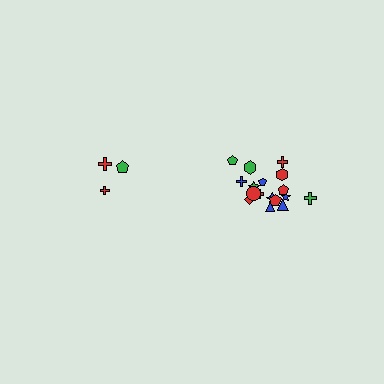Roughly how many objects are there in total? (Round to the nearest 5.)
Roughly 20 objects in total.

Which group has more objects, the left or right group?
The right group.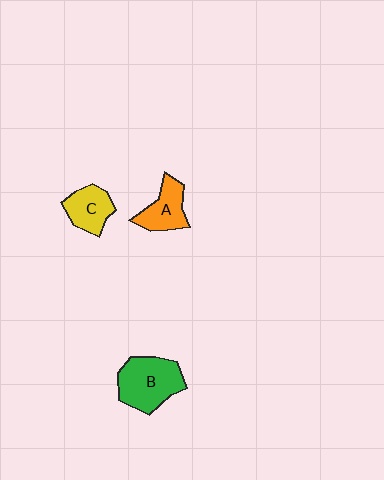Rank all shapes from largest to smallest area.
From largest to smallest: B (green), A (orange), C (yellow).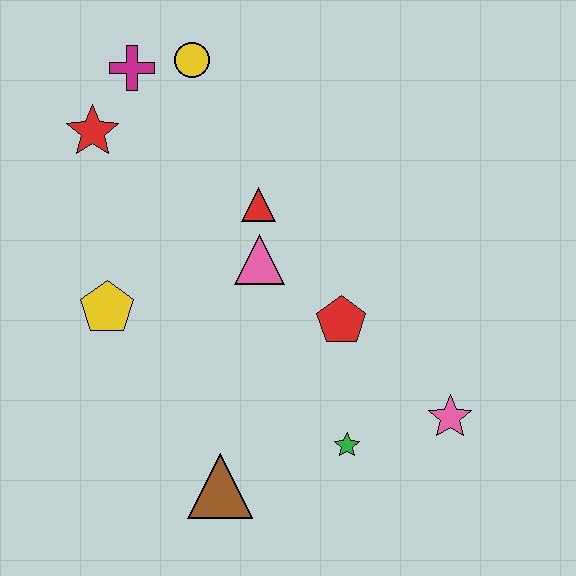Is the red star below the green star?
No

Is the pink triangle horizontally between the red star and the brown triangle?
No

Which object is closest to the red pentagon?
The pink triangle is closest to the red pentagon.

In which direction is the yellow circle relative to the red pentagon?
The yellow circle is above the red pentagon.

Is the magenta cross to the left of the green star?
Yes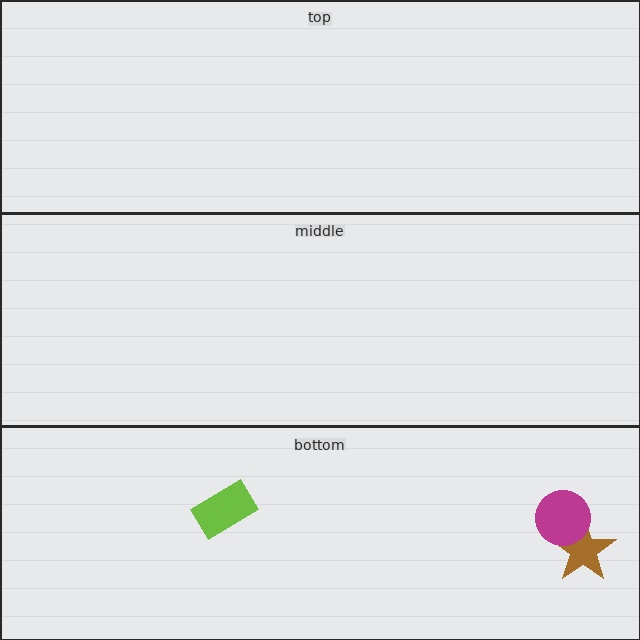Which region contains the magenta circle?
The bottom region.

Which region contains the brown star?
The bottom region.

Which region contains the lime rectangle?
The bottom region.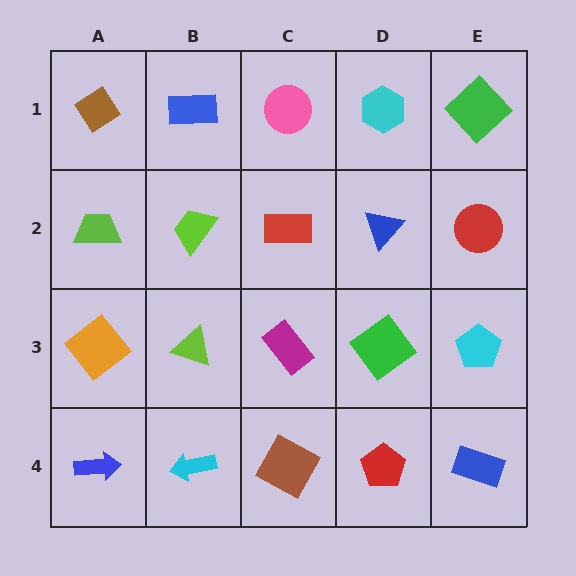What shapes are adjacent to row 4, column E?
A cyan pentagon (row 3, column E), a red pentagon (row 4, column D).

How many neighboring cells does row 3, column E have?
3.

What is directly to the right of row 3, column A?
A lime triangle.